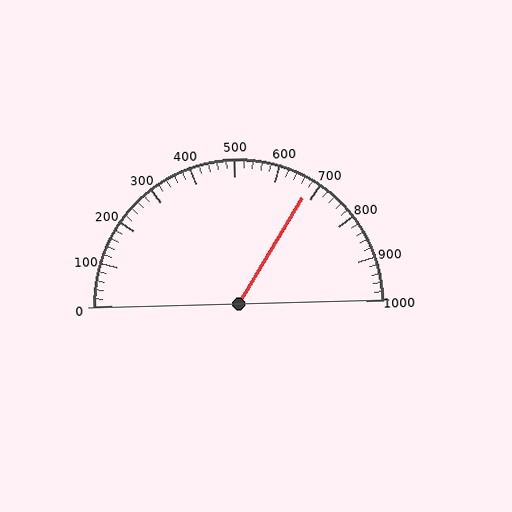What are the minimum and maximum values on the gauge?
The gauge ranges from 0 to 1000.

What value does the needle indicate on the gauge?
The needle indicates approximately 680.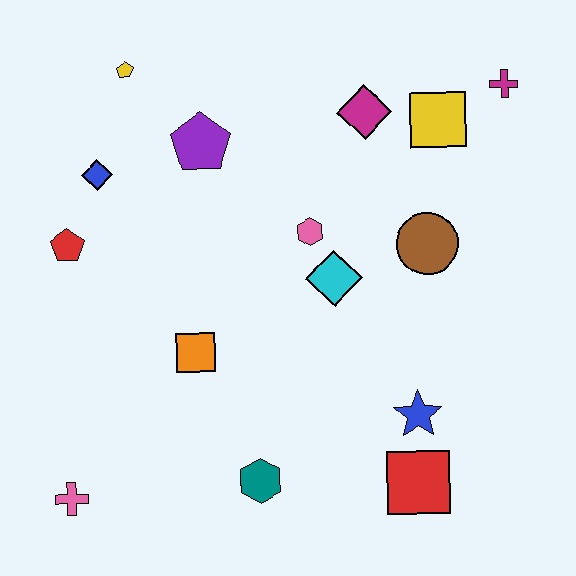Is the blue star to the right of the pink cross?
Yes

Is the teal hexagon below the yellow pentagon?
Yes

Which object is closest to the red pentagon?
The blue diamond is closest to the red pentagon.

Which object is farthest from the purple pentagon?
The red square is farthest from the purple pentagon.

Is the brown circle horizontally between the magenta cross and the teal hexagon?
Yes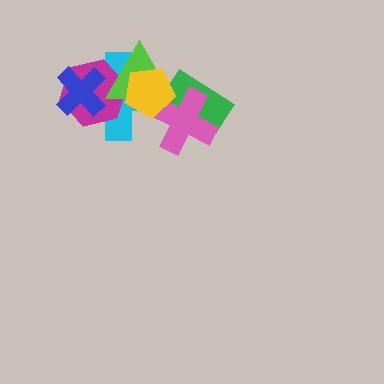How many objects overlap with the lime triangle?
5 objects overlap with the lime triangle.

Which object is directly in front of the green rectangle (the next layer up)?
The pink cross is directly in front of the green rectangle.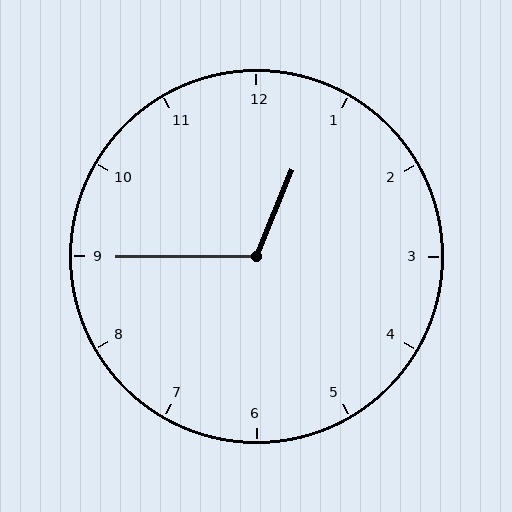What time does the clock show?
12:45.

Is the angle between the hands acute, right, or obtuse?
It is obtuse.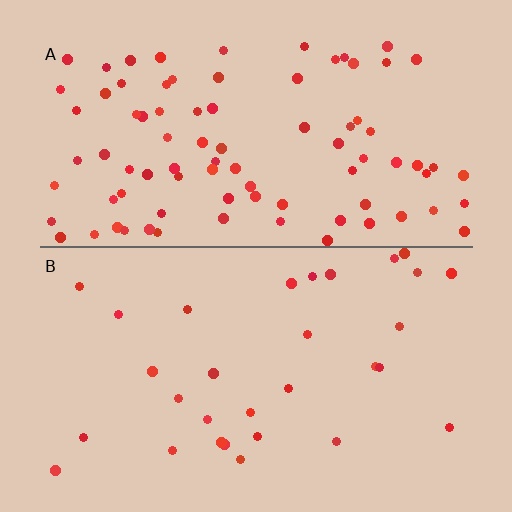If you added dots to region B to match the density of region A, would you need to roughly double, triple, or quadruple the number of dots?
Approximately triple.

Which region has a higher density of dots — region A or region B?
A (the top).